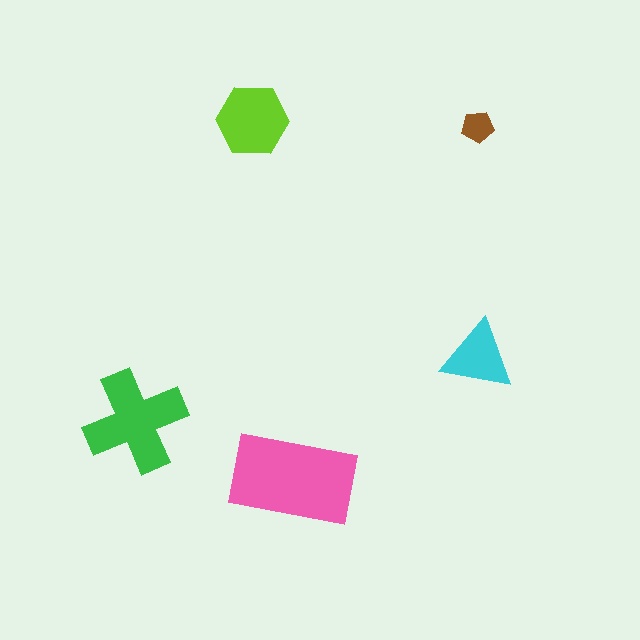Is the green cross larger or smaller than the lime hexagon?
Larger.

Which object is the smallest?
The brown pentagon.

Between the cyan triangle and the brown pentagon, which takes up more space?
The cyan triangle.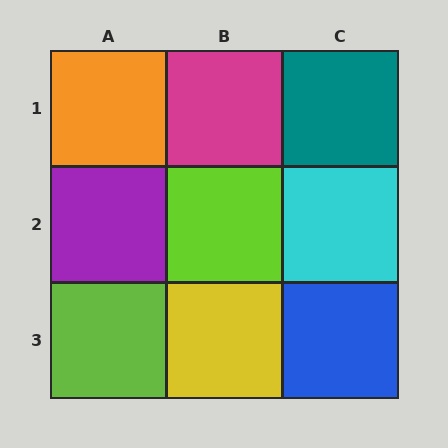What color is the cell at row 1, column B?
Magenta.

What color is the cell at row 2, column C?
Cyan.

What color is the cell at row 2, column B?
Lime.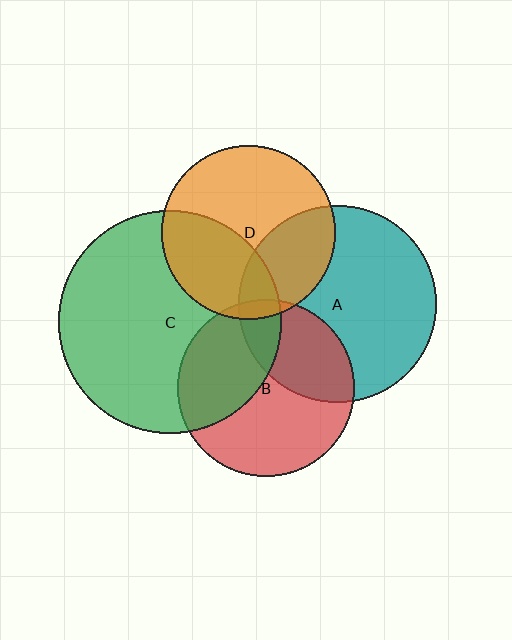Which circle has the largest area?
Circle C (green).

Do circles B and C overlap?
Yes.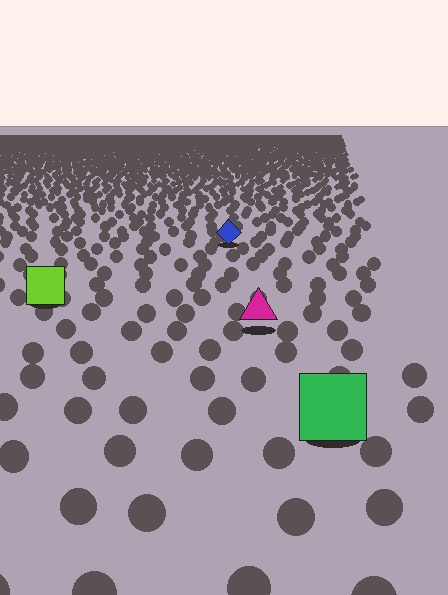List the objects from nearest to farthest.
From nearest to farthest: the green square, the magenta triangle, the lime square, the blue diamond.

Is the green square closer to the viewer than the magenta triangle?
Yes. The green square is closer — you can tell from the texture gradient: the ground texture is coarser near it.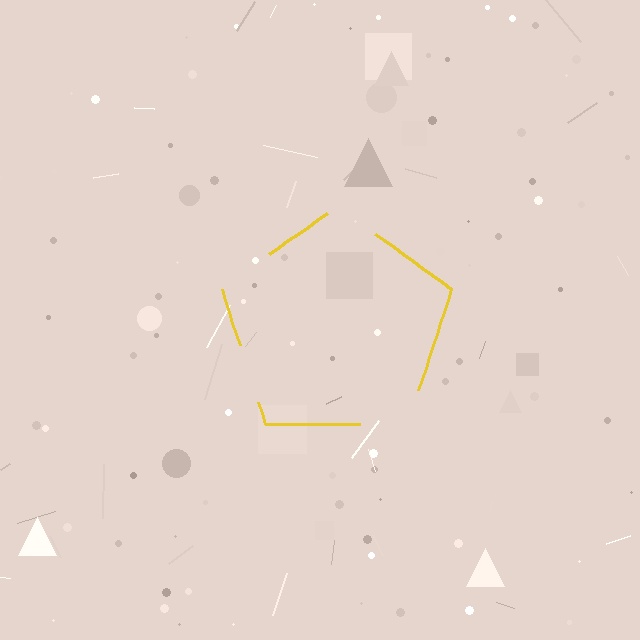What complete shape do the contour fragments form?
The contour fragments form a pentagon.